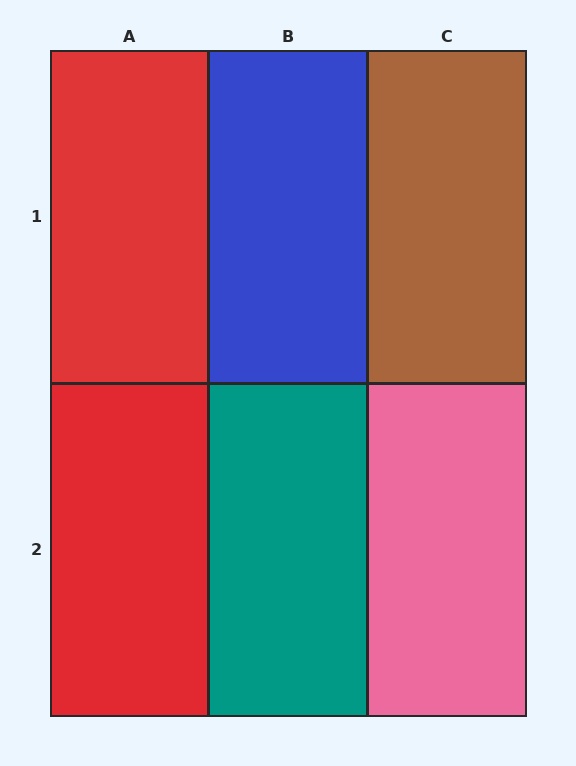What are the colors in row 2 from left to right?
Red, teal, pink.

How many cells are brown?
1 cell is brown.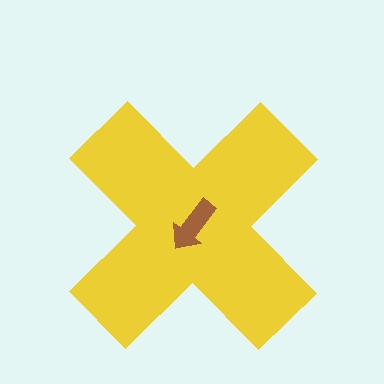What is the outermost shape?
The yellow cross.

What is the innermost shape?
The brown arrow.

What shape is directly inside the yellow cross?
The brown arrow.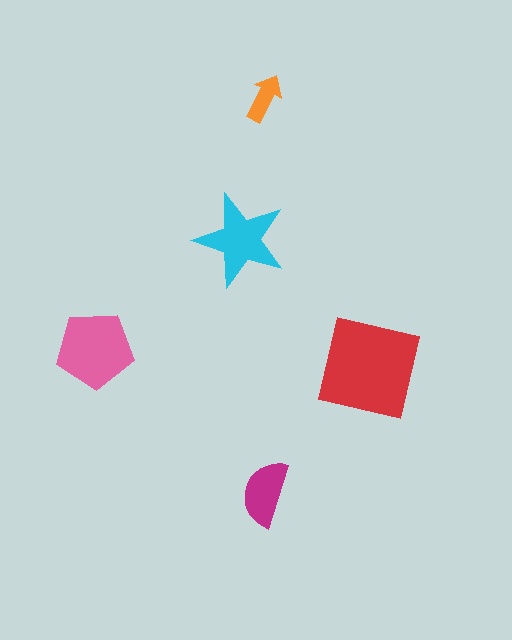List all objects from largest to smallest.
The red square, the pink pentagon, the cyan star, the magenta semicircle, the orange arrow.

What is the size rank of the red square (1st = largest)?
1st.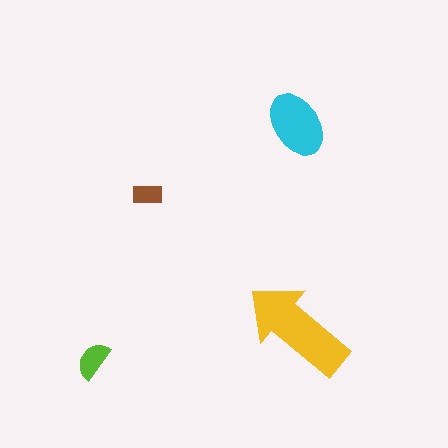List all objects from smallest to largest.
The brown rectangle, the lime semicircle, the cyan ellipse, the yellow arrow.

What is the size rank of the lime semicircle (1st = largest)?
3rd.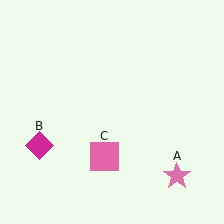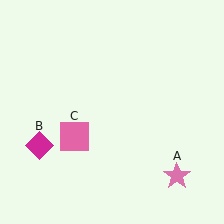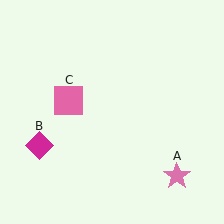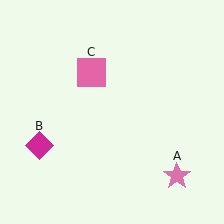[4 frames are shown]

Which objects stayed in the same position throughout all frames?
Pink star (object A) and magenta diamond (object B) remained stationary.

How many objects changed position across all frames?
1 object changed position: pink square (object C).